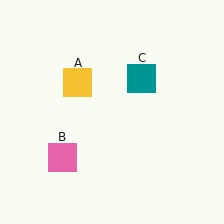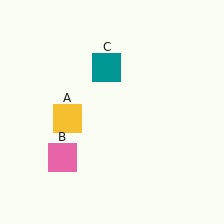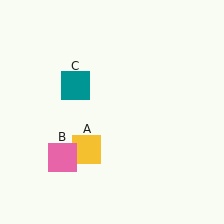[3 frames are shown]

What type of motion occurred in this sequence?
The yellow square (object A), teal square (object C) rotated counterclockwise around the center of the scene.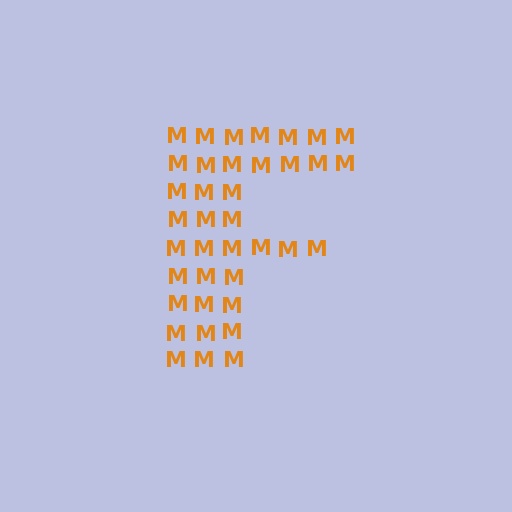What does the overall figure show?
The overall figure shows the letter F.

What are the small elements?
The small elements are letter M's.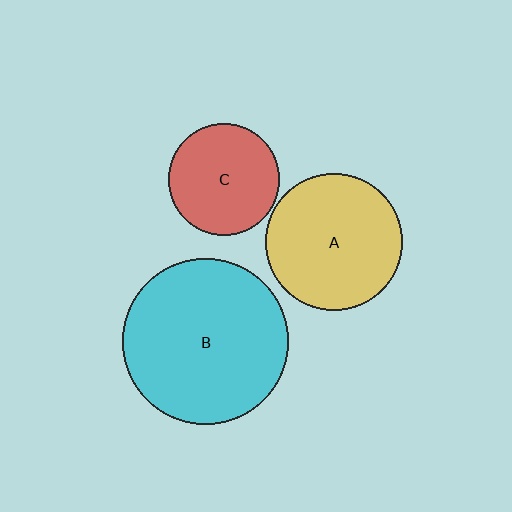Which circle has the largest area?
Circle B (cyan).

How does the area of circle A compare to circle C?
Approximately 1.5 times.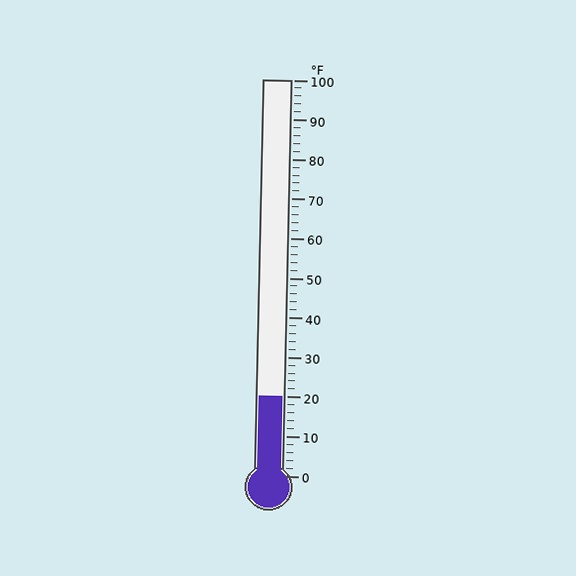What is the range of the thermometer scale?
The thermometer scale ranges from 0°F to 100°F.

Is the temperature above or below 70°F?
The temperature is below 70°F.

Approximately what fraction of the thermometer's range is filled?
The thermometer is filled to approximately 20% of its range.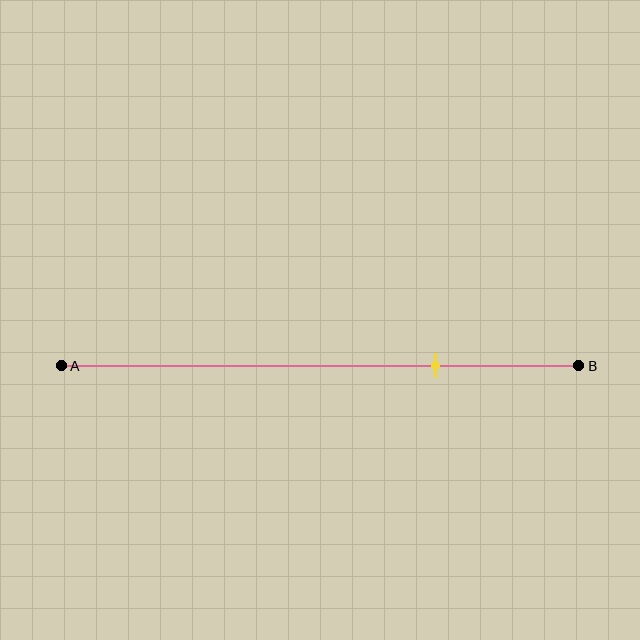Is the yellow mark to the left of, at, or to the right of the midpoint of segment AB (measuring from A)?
The yellow mark is to the right of the midpoint of segment AB.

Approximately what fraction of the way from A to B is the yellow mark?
The yellow mark is approximately 70% of the way from A to B.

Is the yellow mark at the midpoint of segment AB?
No, the mark is at about 70% from A, not at the 50% midpoint.